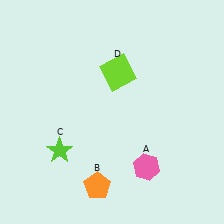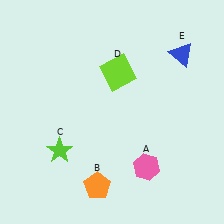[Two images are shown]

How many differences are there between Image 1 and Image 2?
There is 1 difference between the two images.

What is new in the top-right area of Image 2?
A blue triangle (E) was added in the top-right area of Image 2.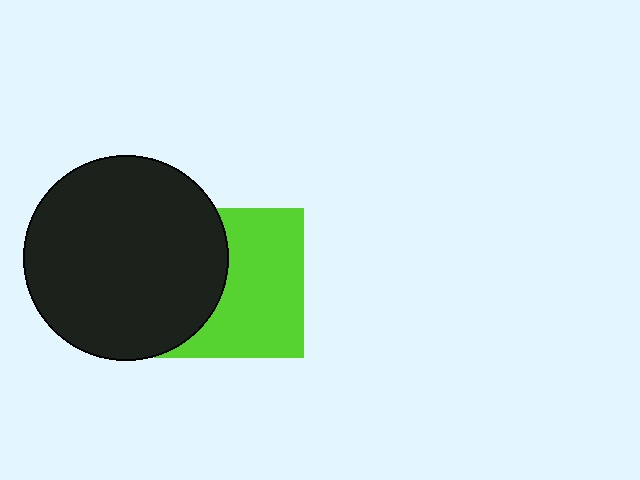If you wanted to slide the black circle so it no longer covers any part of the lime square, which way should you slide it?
Slide it left — that is the most direct way to separate the two shapes.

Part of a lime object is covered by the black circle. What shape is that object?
It is a square.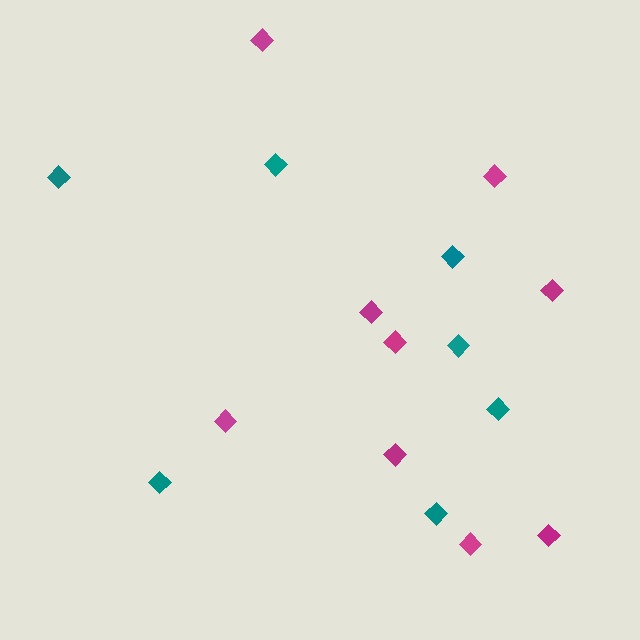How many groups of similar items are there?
There are 2 groups: one group of magenta diamonds (9) and one group of teal diamonds (7).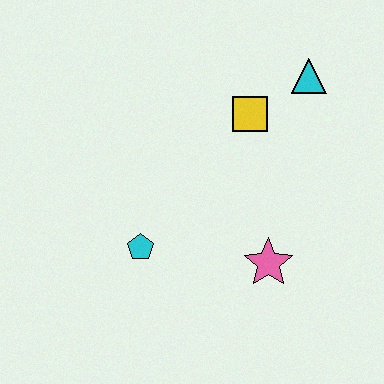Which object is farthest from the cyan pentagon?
The cyan triangle is farthest from the cyan pentagon.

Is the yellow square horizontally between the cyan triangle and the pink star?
No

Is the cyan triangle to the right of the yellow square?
Yes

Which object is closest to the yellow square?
The cyan triangle is closest to the yellow square.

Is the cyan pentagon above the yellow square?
No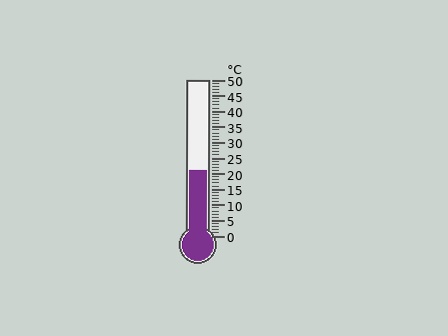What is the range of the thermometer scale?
The thermometer scale ranges from 0°C to 50°C.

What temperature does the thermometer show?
The thermometer shows approximately 21°C.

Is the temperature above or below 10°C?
The temperature is above 10°C.